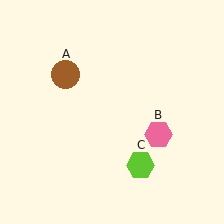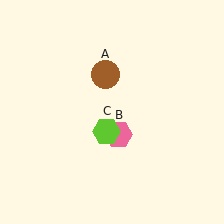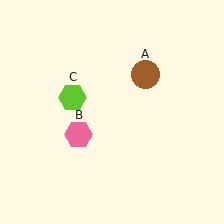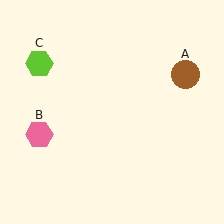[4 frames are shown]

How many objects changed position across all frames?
3 objects changed position: brown circle (object A), pink hexagon (object B), lime hexagon (object C).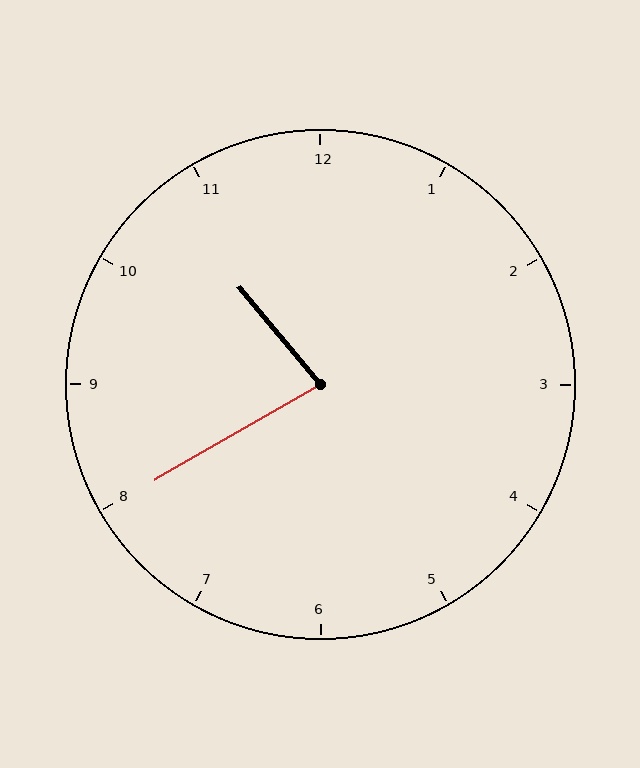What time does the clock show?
10:40.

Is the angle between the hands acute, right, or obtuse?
It is acute.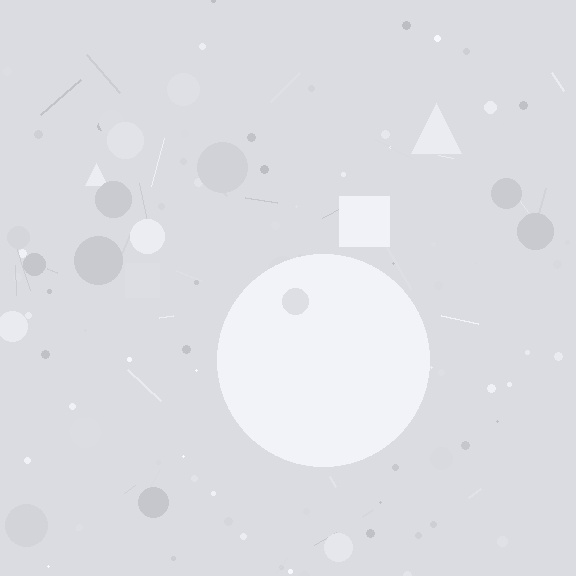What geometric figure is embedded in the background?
A circle is embedded in the background.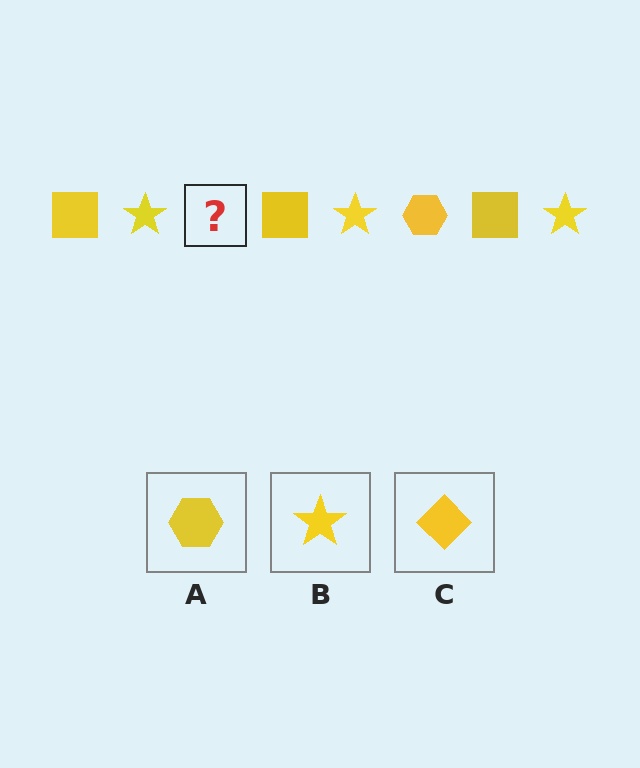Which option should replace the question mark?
Option A.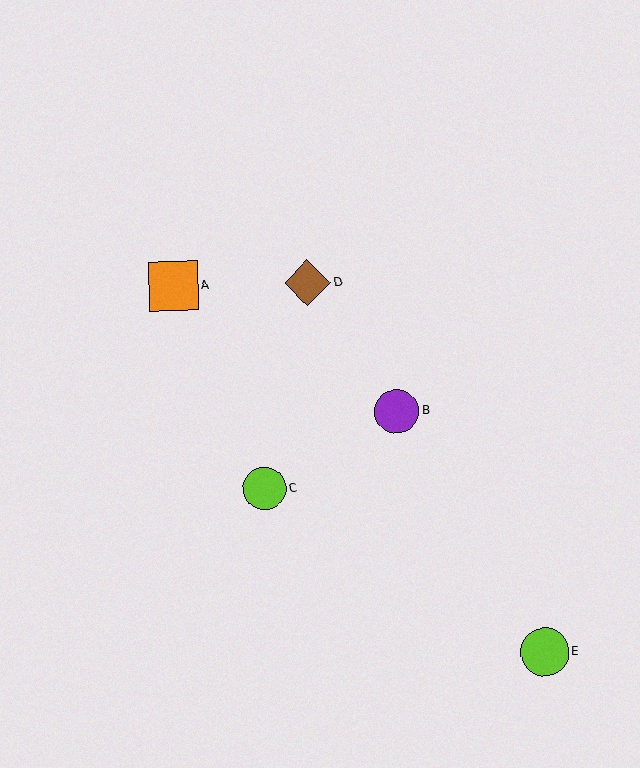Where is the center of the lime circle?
The center of the lime circle is at (545, 652).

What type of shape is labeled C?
Shape C is a lime circle.